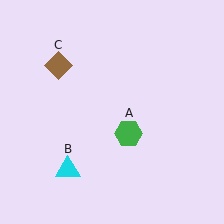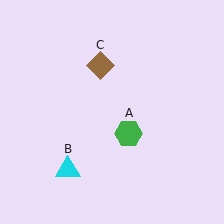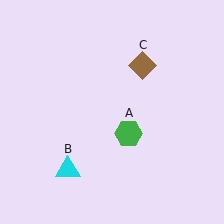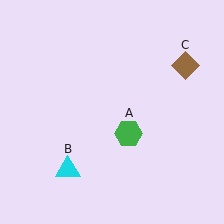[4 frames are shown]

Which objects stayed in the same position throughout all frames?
Green hexagon (object A) and cyan triangle (object B) remained stationary.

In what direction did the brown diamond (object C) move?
The brown diamond (object C) moved right.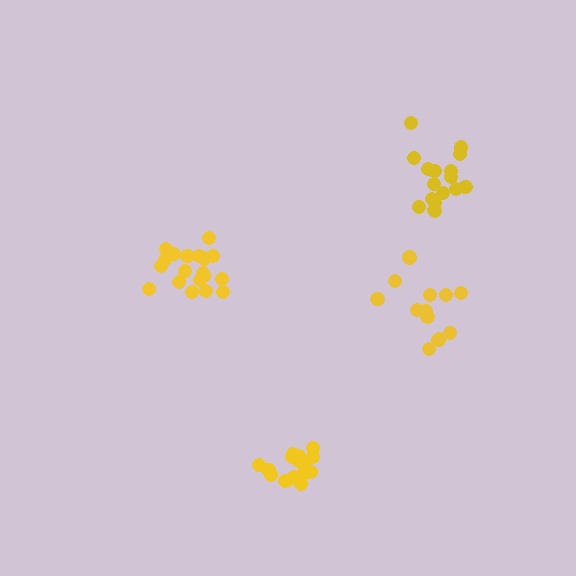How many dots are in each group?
Group 1: 17 dots, Group 2: 19 dots, Group 3: 17 dots, Group 4: 13 dots (66 total).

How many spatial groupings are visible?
There are 4 spatial groupings.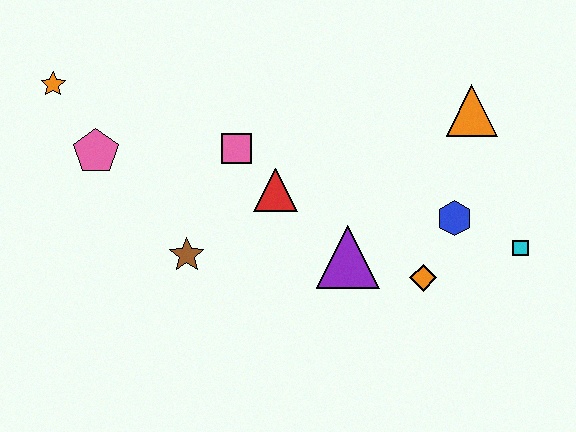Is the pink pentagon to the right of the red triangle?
No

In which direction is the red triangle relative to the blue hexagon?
The red triangle is to the left of the blue hexagon.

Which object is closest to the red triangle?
The pink square is closest to the red triangle.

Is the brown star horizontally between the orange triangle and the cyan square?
No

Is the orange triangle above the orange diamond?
Yes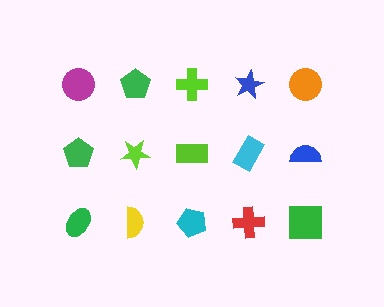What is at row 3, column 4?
A red cross.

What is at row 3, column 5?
A green square.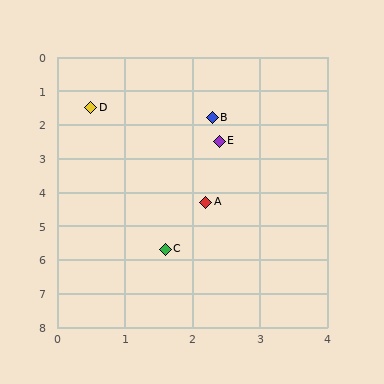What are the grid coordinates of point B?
Point B is at approximately (2.3, 1.8).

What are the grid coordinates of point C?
Point C is at approximately (1.6, 5.7).